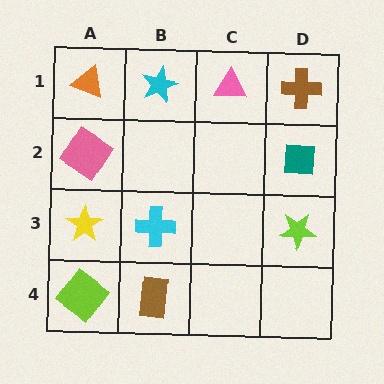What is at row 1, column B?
A cyan star.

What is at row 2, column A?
A pink diamond.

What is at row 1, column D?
A brown cross.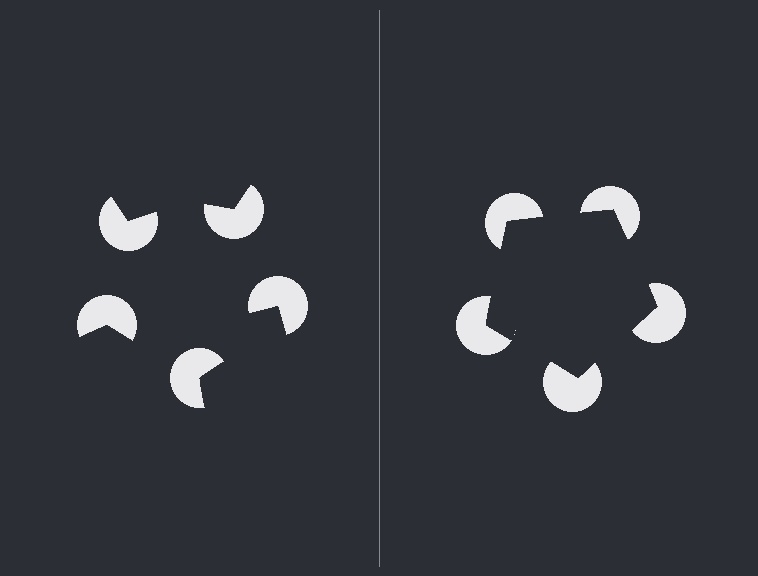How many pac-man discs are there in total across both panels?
10 — 5 on each side.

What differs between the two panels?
The pac-man discs are positioned identically on both sides; only the wedge orientations differ. On the right they align to a pentagon; on the left they are misaligned.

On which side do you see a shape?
An illusory pentagon appears on the right side. On the left side the wedge cuts are rotated, so no coherent shape forms.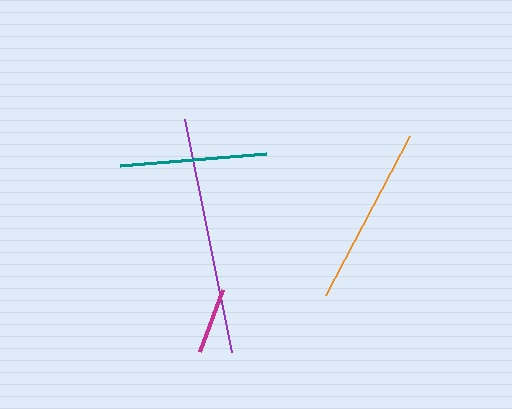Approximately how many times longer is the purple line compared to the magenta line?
The purple line is approximately 3.6 times the length of the magenta line.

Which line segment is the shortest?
The magenta line is the shortest at approximately 66 pixels.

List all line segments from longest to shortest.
From longest to shortest: purple, orange, teal, magenta.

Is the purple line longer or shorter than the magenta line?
The purple line is longer than the magenta line.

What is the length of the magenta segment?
The magenta segment is approximately 66 pixels long.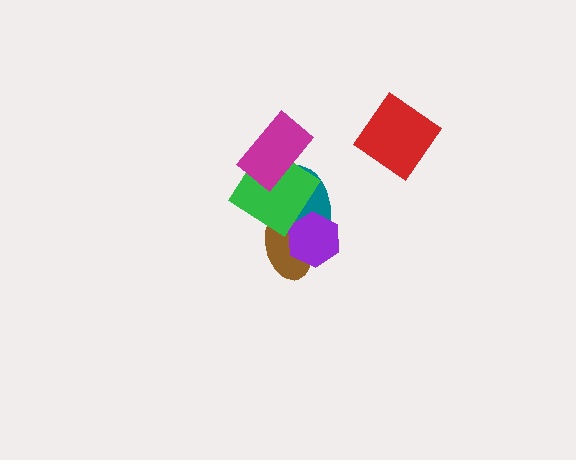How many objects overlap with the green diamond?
3 objects overlap with the green diamond.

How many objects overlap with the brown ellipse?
3 objects overlap with the brown ellipse.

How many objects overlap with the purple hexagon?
2 objects overlap with the purple hexagon.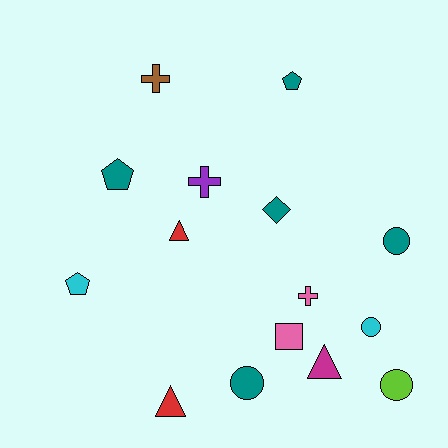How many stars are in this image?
There are no stars.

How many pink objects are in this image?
There are 2 pink objects.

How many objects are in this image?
There are 15 objects.